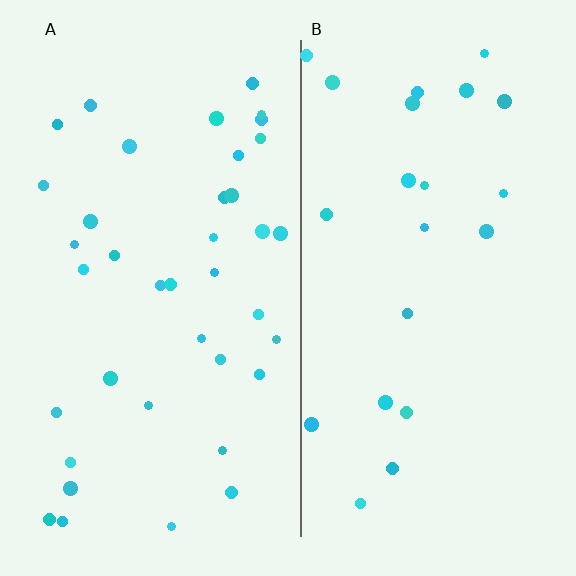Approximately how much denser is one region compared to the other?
Approximately 1.8× — region A over region B.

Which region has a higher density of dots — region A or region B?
A (the left).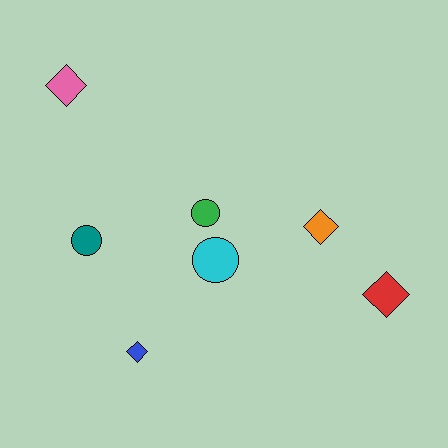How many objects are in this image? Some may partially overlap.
There are 7 objects.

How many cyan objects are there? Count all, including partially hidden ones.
There is 1 cyan object.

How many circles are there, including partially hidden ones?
There are 3 circles.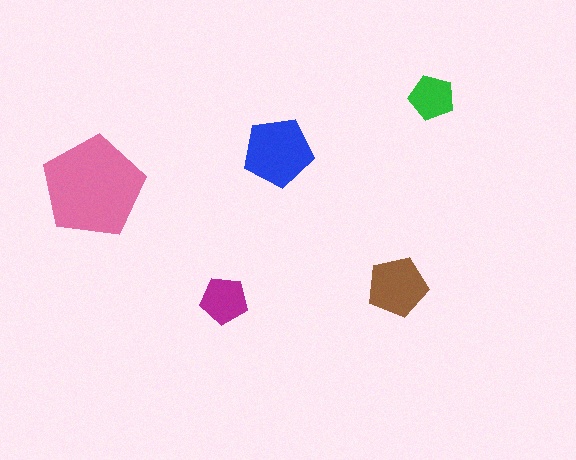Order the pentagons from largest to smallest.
the pink one, the blue one, the brown one, the magenta one, the green one.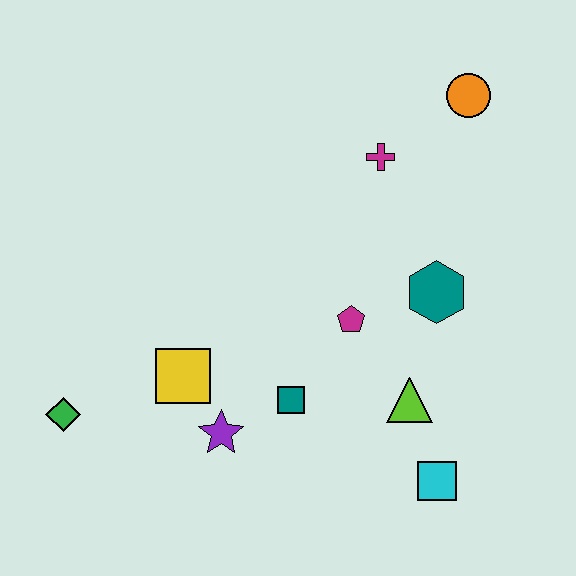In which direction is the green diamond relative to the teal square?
The green diamond is to the left of the teal square.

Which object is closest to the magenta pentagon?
The teal hexagon is closest to the magenta pentagon.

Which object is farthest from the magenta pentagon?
The green diamond is farthest from the magenta pentagon.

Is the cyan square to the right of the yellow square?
Yes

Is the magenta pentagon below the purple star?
No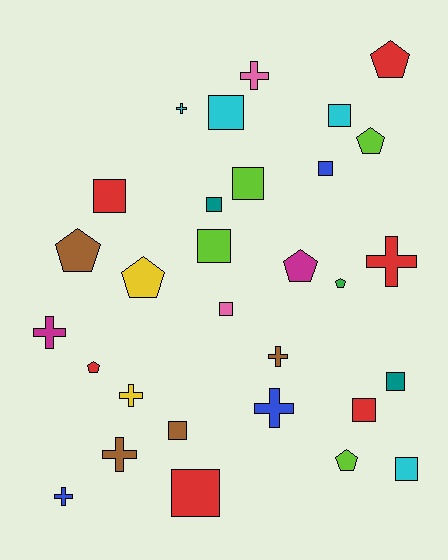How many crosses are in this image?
There are 9 crosses.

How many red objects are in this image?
There are 6 red objects.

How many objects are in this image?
There are 30 objects.